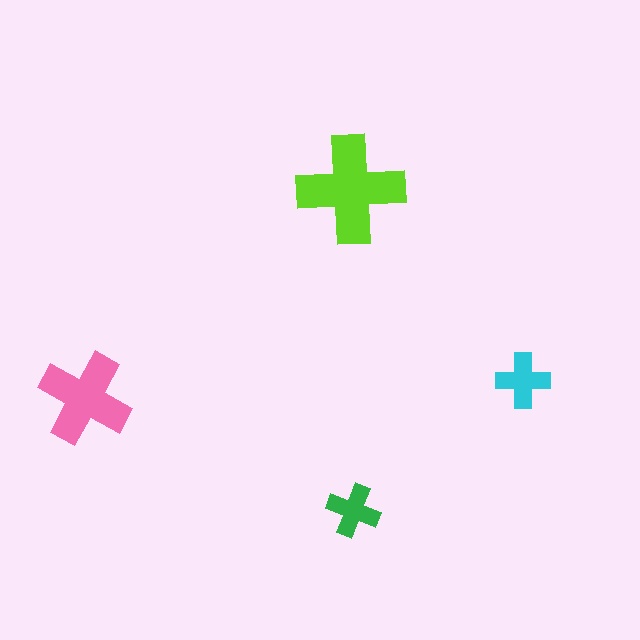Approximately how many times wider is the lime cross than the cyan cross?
About 2 times wider.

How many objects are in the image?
There are 4 objects in the image.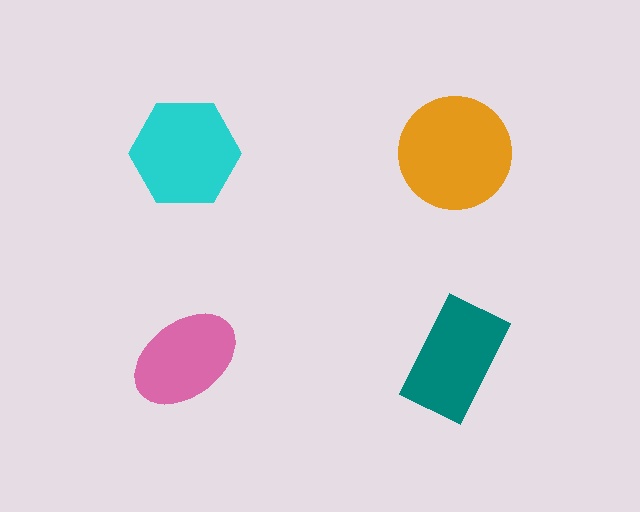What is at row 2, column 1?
A pink ellipse.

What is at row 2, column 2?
A teal rectangle.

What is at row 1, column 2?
An orange circle.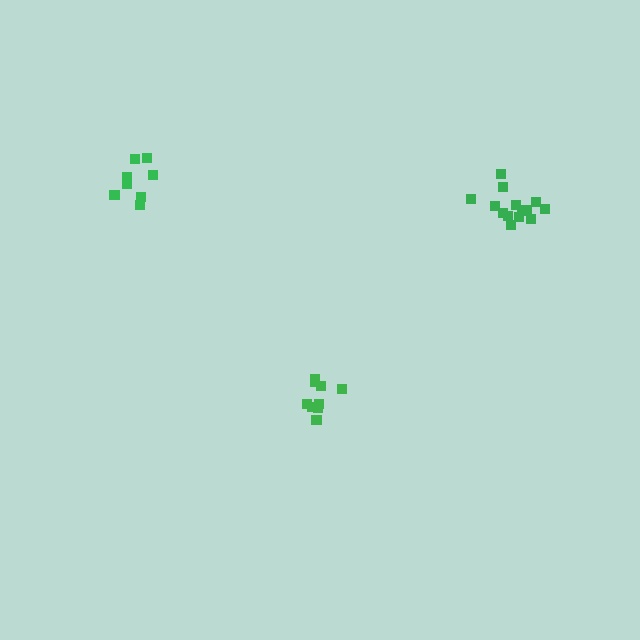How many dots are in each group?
Group 1: 14 dots, Group 2: 9 dots, Group 3: 8 dots (31 total).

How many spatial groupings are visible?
There are 3 spatial groupings.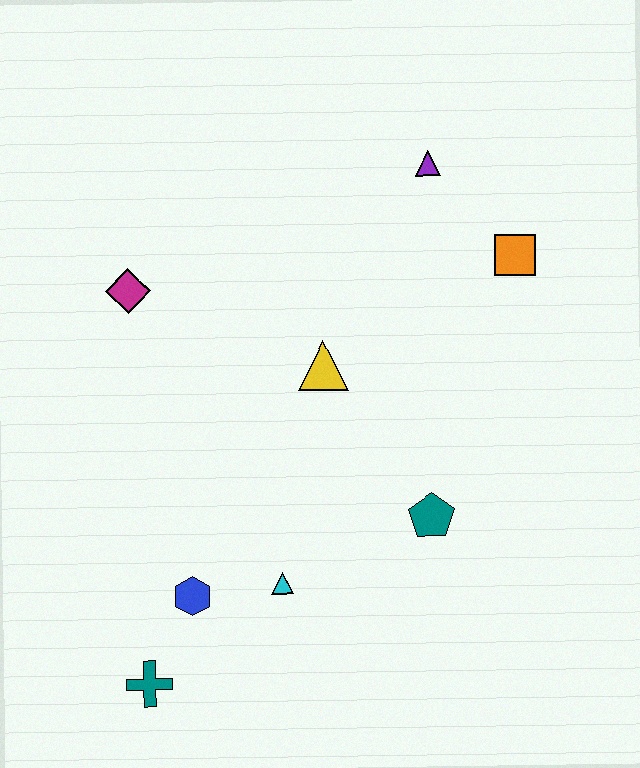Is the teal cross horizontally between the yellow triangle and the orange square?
No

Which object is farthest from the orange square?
The teal cross is farthest from the orange square.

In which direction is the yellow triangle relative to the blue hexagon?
The yellow triangle is above the blue hexagon.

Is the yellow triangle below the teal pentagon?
No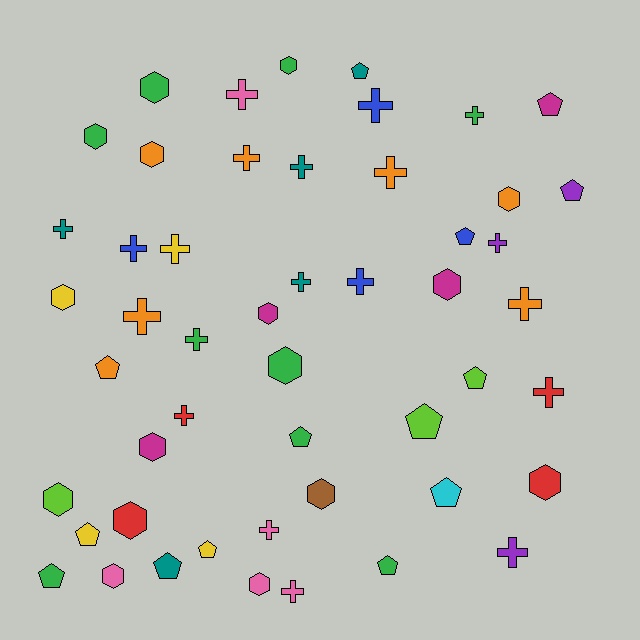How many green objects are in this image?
There are 9 green objects.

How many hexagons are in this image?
There are 16 hexagons.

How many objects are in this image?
There are 50 objects.